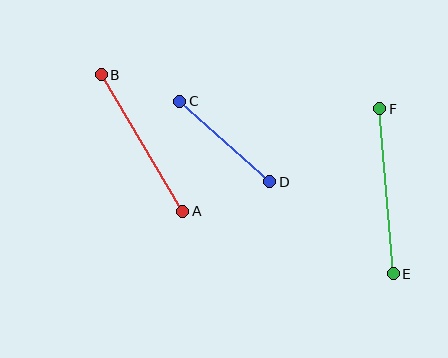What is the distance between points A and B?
The distance is approximately 159 pixels.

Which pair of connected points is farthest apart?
Points E and F are farthest apart.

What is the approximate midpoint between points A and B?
The midpoint is at approximately (142, 143) pixels.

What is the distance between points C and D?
The distance is approximately 121 pixels.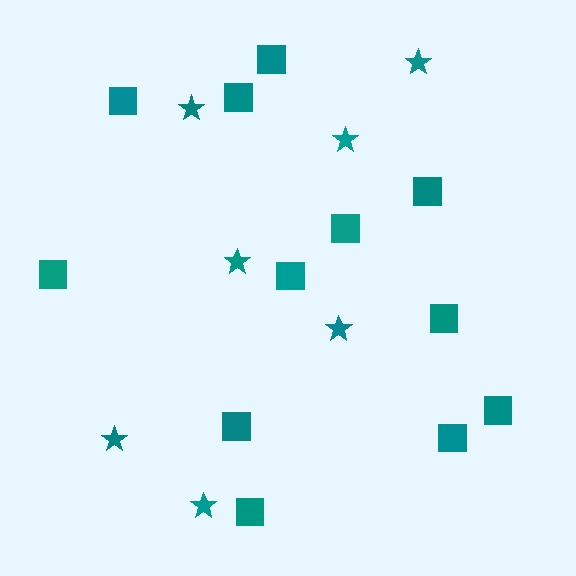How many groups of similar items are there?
There are 2 groups: one group of stars (7) and one group of squares (12).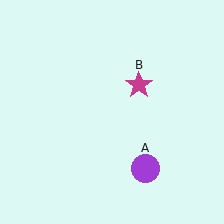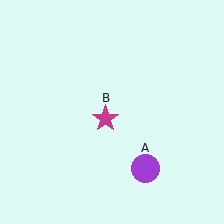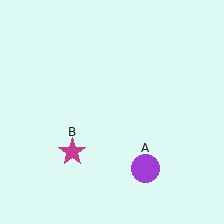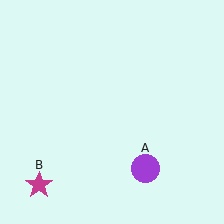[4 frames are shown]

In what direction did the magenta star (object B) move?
The magenta star (object B) moved down and to the left.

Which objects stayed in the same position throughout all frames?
Purple circle (object A) remained stationary.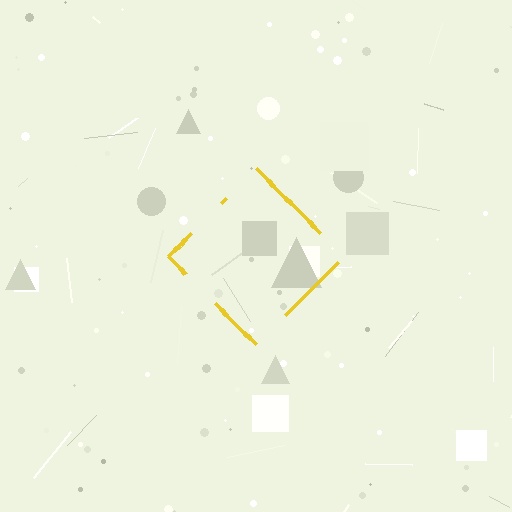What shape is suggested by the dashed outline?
The dashed outline suggests a diamond.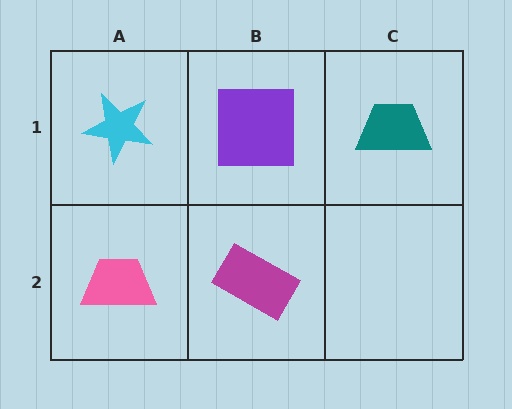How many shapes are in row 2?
2 shapes.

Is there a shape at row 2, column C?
No, that cell is empty.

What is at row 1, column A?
A cyan star.